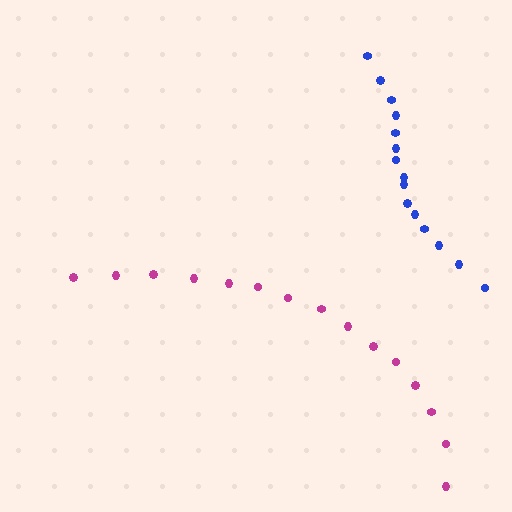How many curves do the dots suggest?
There are 2 distinct paths.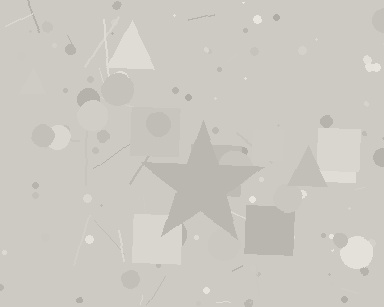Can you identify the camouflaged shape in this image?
The camouflaged shape is a star.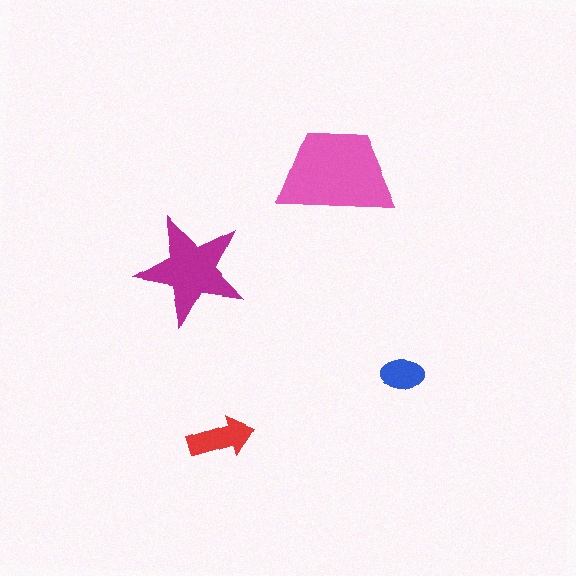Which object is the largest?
The pink trapezoid.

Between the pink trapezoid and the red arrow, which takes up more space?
The pink trapezoid.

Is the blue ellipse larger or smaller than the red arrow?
Smaller.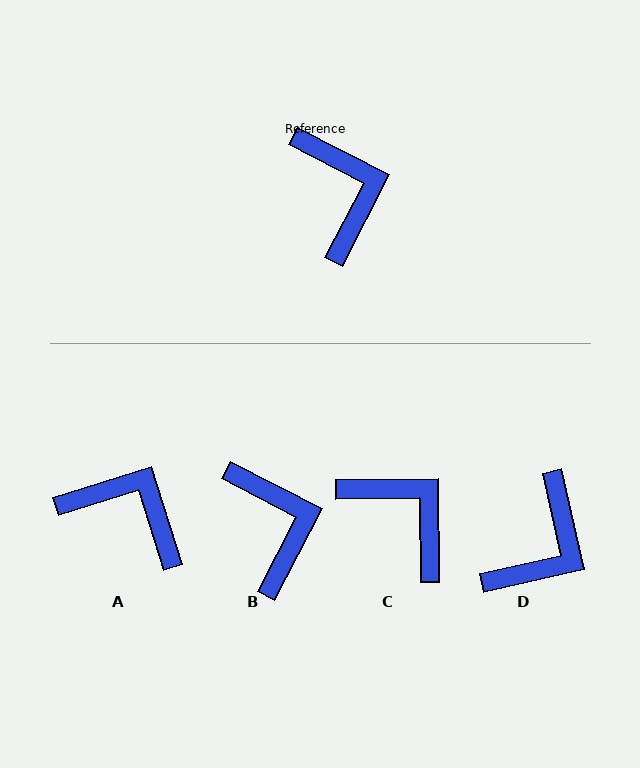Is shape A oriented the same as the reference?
No, it is off by about 45 degrees.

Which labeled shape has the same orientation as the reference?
B.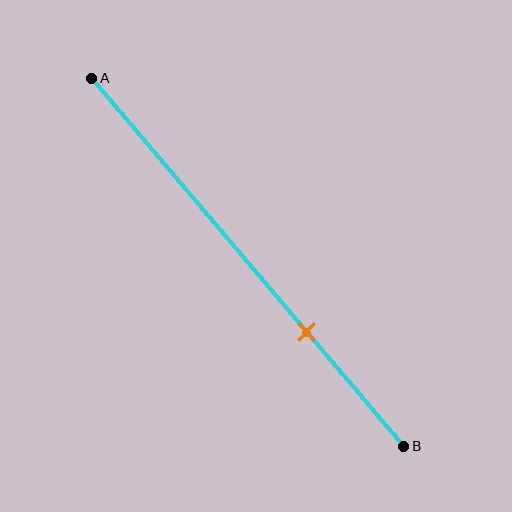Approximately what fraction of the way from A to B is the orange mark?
The orange mark is approximately 70% of the way from A to B.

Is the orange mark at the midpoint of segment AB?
No, the mark is at about 70% from A, not at the 50% midpoint.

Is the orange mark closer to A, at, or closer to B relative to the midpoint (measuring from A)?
The orange mark is closer to point B than the midpoint of segment AB.